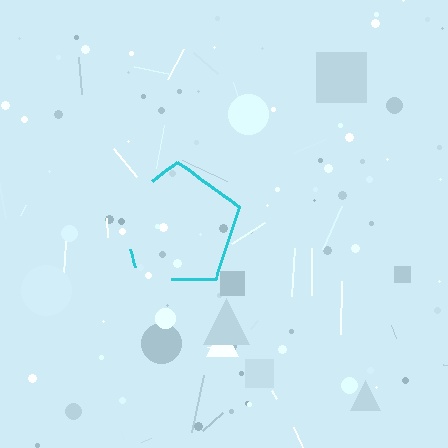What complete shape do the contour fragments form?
The contour fragments form a pentagon.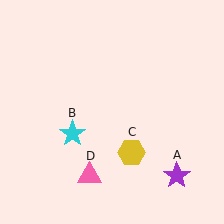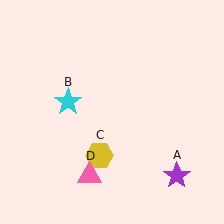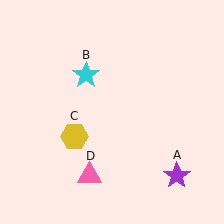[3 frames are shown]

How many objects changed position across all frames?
2 objects changed position: cyan star (object B), yellow hexagon (object C).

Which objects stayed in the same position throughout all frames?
Purple star (object A) and pink triangle (object D) remained stationary.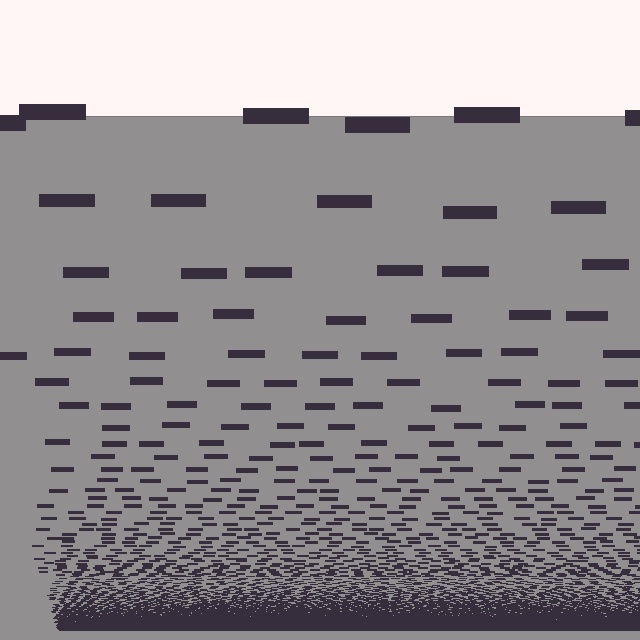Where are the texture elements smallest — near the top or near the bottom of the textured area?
Near the bottom.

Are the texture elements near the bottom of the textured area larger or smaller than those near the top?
Smaller. The gradient is inverted — elements near the bottom are smaller and denser.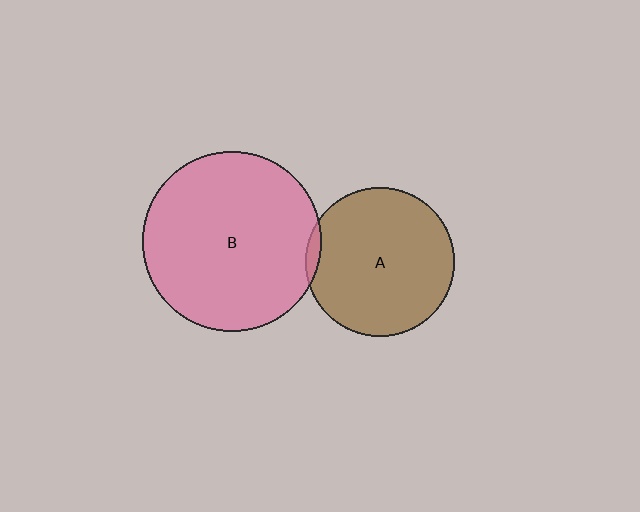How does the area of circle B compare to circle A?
Approximately 1.5 times.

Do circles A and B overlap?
Yes.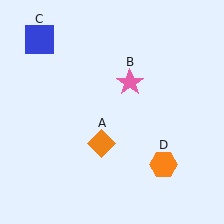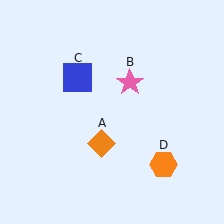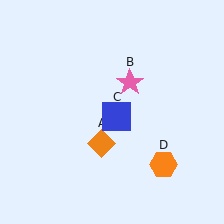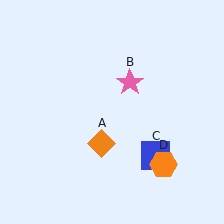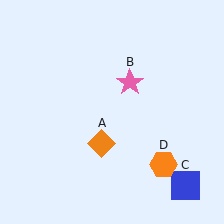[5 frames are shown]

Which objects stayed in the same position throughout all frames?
Orange diamond (object A) and pink star (object B) and orange hexagon (object D) remained stationary.